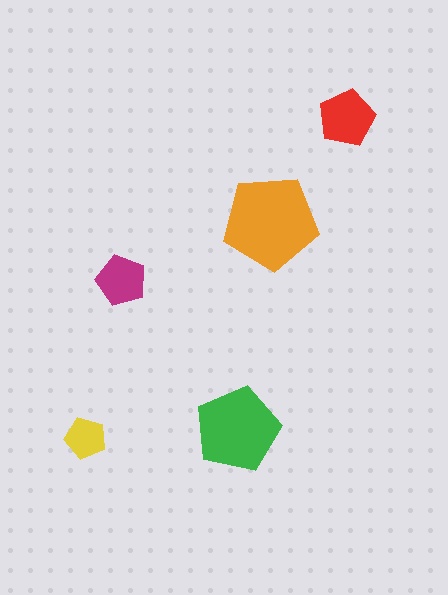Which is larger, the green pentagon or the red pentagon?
The green one.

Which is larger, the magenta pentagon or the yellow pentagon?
The magenta one.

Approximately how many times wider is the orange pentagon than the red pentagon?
About 1.5 times wider.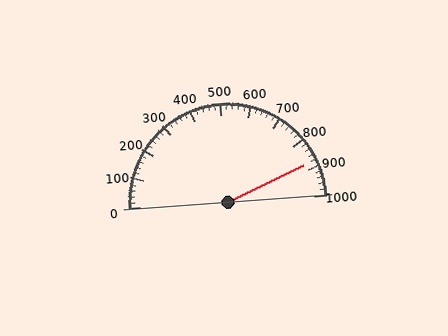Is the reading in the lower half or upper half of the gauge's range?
The reading is in the upper half of the range (0 to 1000).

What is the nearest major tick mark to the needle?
The nearest major tick mark is 900.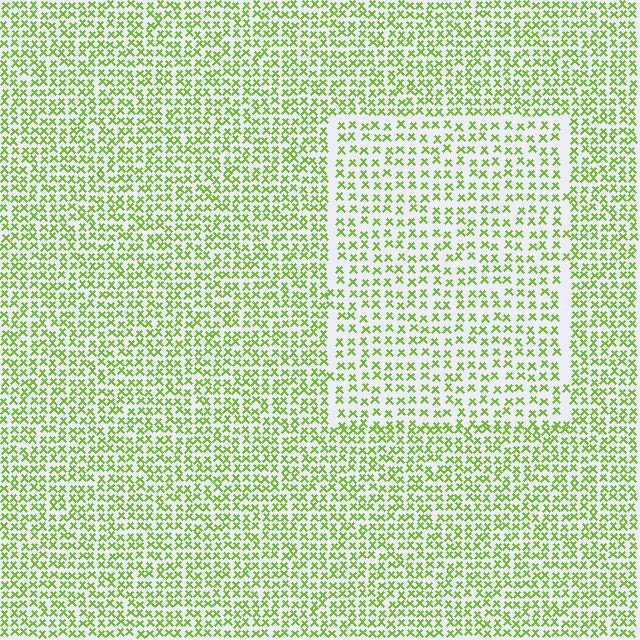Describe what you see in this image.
The image contains small lime elements arranged at two different densities. A rectangle-shaped region is visible where the elements are less densely packed than the surrounding area.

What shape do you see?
I see a rectangle.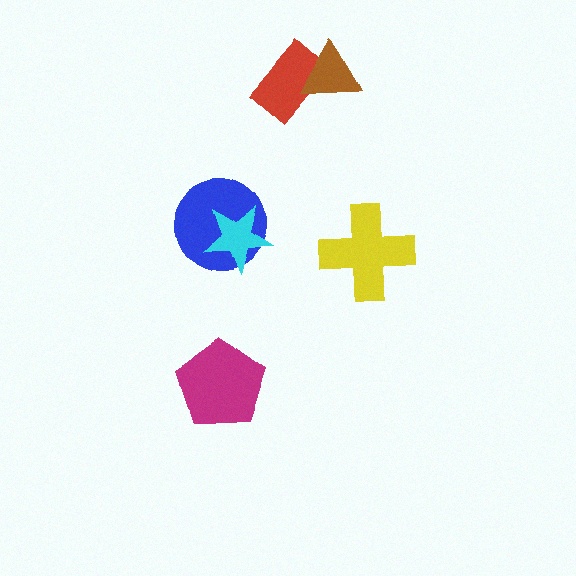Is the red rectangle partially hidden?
Yes, it is partially covered by another shape.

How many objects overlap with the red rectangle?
1 object overlaps with the red rectangle.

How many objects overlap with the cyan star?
1 object overlaps with the cyan star.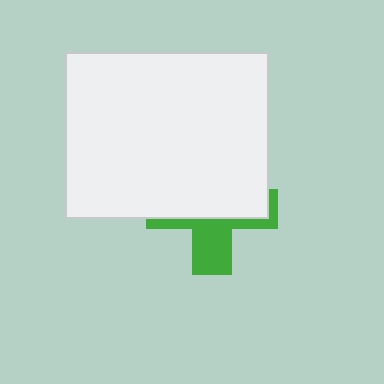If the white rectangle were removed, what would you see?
You would see the complete green cross.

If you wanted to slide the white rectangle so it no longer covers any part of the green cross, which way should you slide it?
Slide it up — that is the most direct way to separate the two shapes.